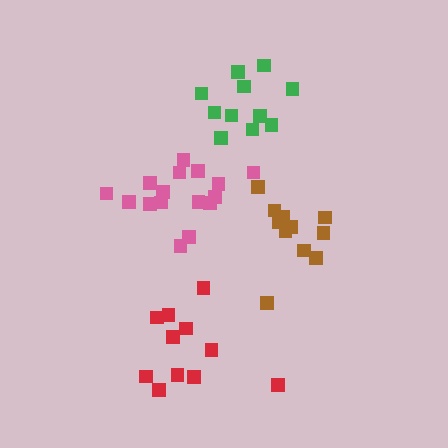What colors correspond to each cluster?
The clusters are colored: green, pink, brown, red.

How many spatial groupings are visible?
There are 4 spatial groupings.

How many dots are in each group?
Group 1: 11 dots, Group 2: 16 dots, Group 3: 11 dots, Group 4: 11 dots (49 total).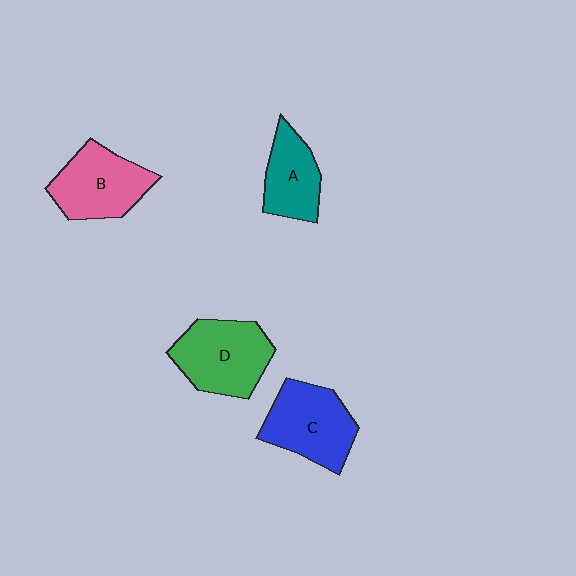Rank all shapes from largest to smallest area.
From largest to smallest: D (green), C (blue), B (pink), A (teal).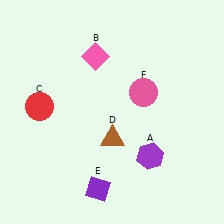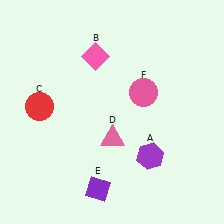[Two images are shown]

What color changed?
The triangle (D) changed from brown in Image 1 to pink in Image 2.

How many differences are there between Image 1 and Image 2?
There is 1 difference between the two images.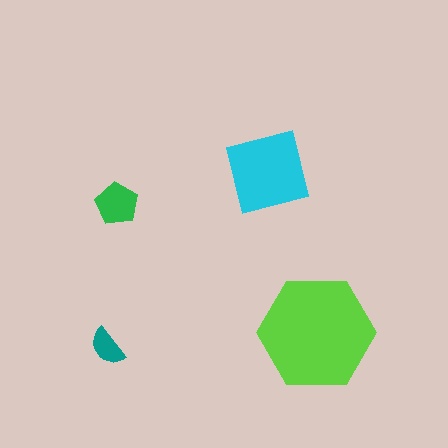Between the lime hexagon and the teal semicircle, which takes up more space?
The lime hexagon.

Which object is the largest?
The lime hexagon.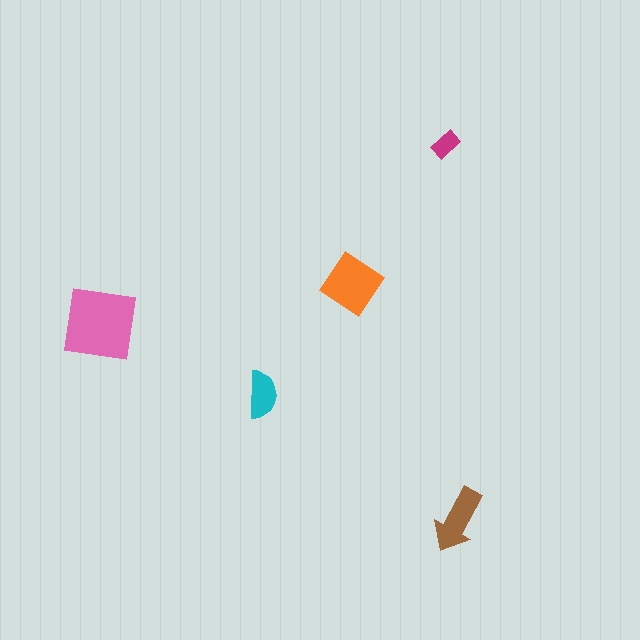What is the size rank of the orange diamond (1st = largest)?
2nd.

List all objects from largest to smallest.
The pink square, the orange diamond, the brown arrow, the cyan semicircle, the magenta rectangle.